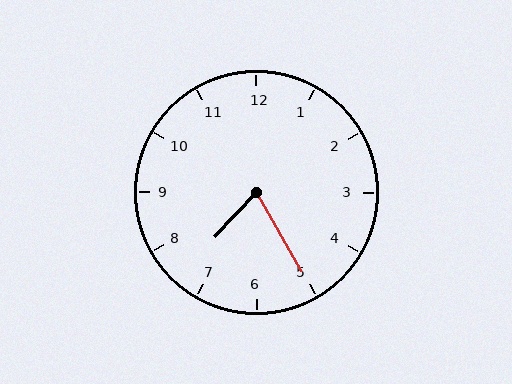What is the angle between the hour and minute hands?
Approximately 72 degrees.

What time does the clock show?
7:25.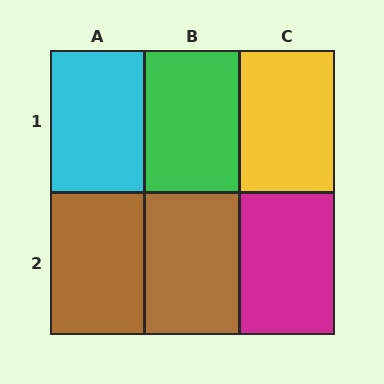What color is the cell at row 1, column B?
Green.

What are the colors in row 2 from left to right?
Brown, brown, magenta.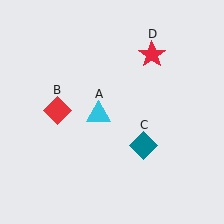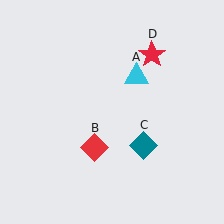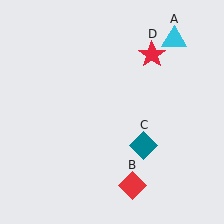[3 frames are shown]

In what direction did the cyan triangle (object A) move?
The cyan triangle (object A) moved up and to the right.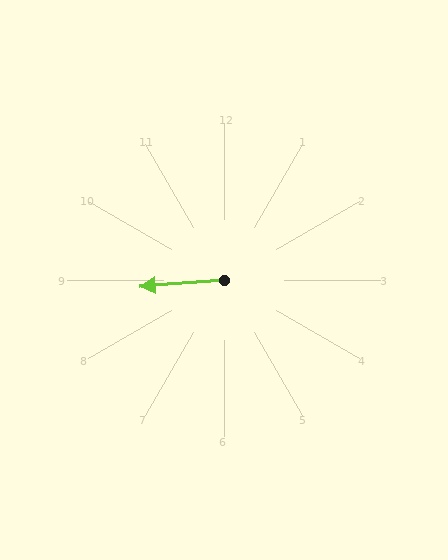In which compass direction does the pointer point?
West.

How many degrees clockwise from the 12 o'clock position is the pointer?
Approximately 266 degrees.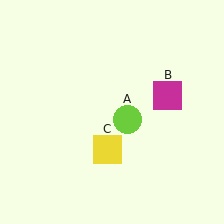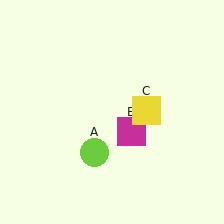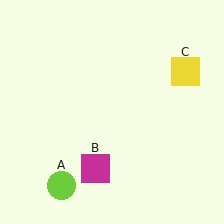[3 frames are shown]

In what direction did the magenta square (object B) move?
The magenta square (object B) moved down and to the left.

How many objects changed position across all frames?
3 objects changed position: lime circle (object A), magenta square (object B), yellow square (object C).